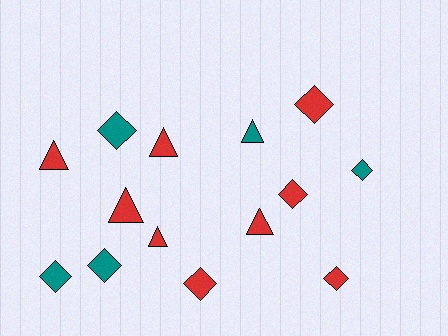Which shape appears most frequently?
Diamond, with 8 objects.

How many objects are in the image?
There are 14 objects.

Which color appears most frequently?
Red, with 9 objects.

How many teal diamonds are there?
There are 4 teal diamonds.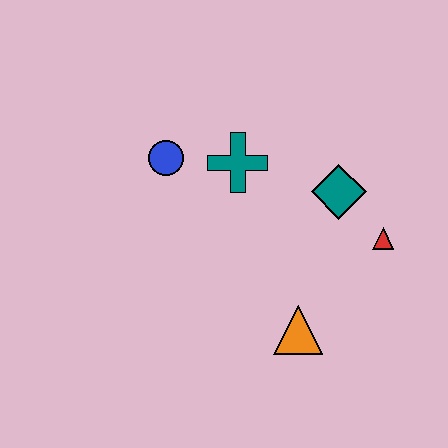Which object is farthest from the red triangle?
The blue circle is farthest from the red triangle.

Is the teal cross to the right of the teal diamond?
No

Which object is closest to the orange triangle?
The red triangle is closest to the orange triangle.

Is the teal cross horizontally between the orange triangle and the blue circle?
Yes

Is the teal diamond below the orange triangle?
No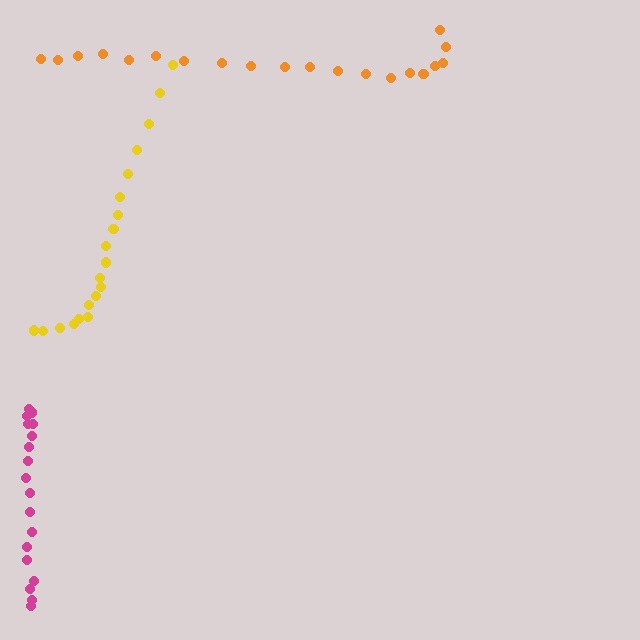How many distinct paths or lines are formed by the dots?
There are 3 distinct paths.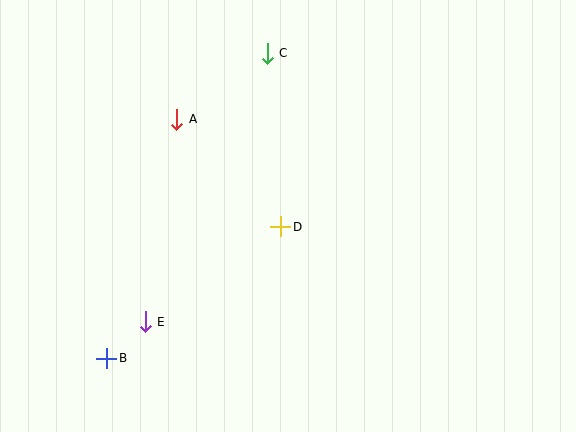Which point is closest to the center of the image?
Point D at (281, 227) is closest to the center.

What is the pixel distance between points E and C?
The distance between E and C is 295 pixels.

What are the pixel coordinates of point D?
Point D is at (281, 227).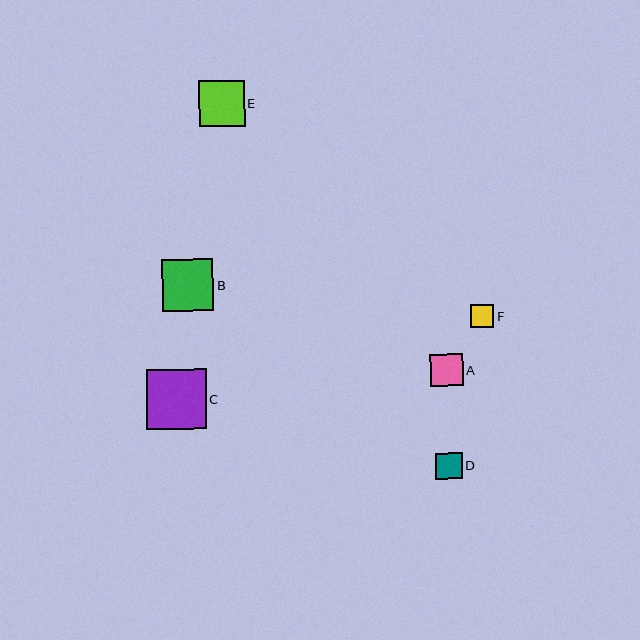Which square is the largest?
Square C is the largest with a size of approximately 60 pixels.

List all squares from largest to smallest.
From largest to smallest: C, B, E, A, D, F.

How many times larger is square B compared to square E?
Square B is approximately 1.1 times the size of square E.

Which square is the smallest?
Square F is the smallest with a size of approximately 23 pixels.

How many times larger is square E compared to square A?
Square E is approximately 1.4 times the size of square A.